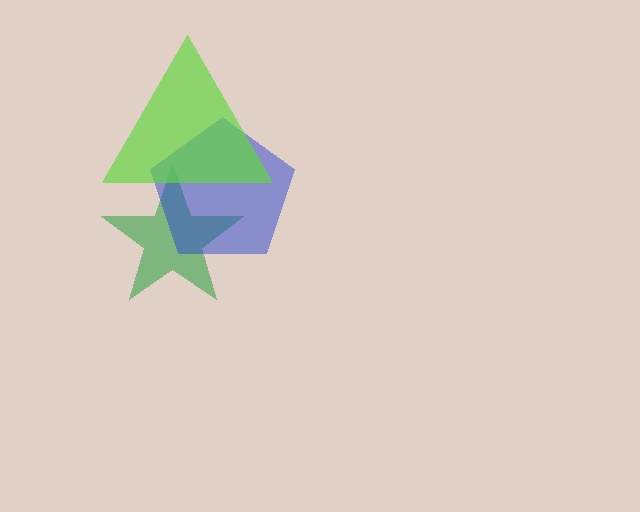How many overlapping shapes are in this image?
There are 3 overlapping shapes in the image.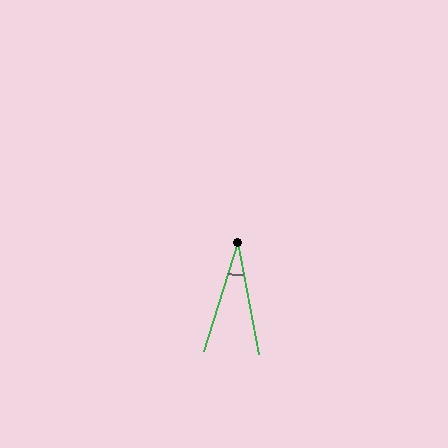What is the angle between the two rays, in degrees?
Approximately 28 degrees.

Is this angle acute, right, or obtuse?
It is acute.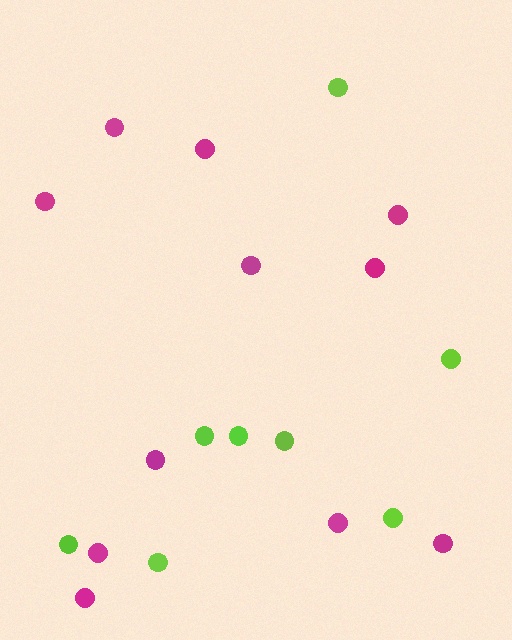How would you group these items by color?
There are 2 groups: one group of lime circles (8) and one group of magenta circles (11).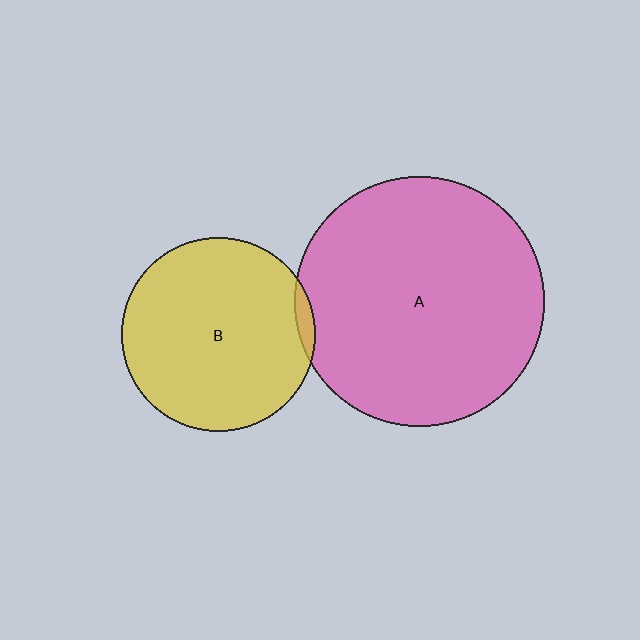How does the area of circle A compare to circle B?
Approximately 1.7 times.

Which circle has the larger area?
Circle A (pink).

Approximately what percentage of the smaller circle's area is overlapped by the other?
Approximately 5%.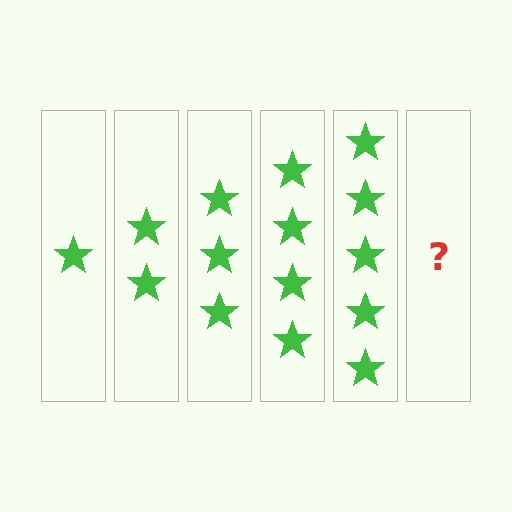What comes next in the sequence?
The next element should be 6 stars.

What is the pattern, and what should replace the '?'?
The pattern is that each step adds one more star. The '?' should be 6 stars.